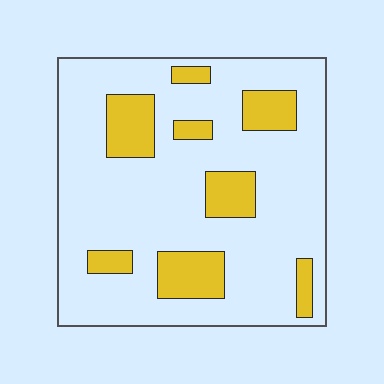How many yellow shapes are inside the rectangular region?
8.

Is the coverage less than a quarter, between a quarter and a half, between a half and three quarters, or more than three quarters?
Less than a quarter.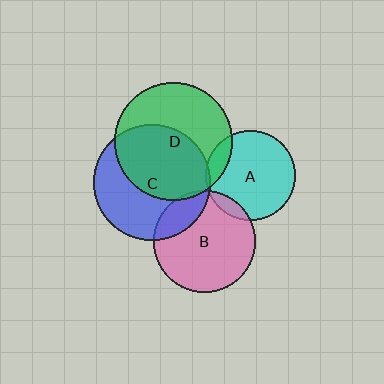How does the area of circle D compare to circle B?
Approximately 1.3 times.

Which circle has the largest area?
Circle D (green).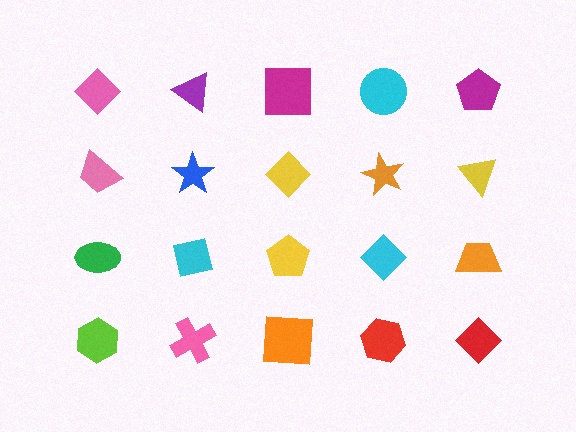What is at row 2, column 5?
A yellow triangle.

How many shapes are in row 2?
5 shapes.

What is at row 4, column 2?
A pink cross.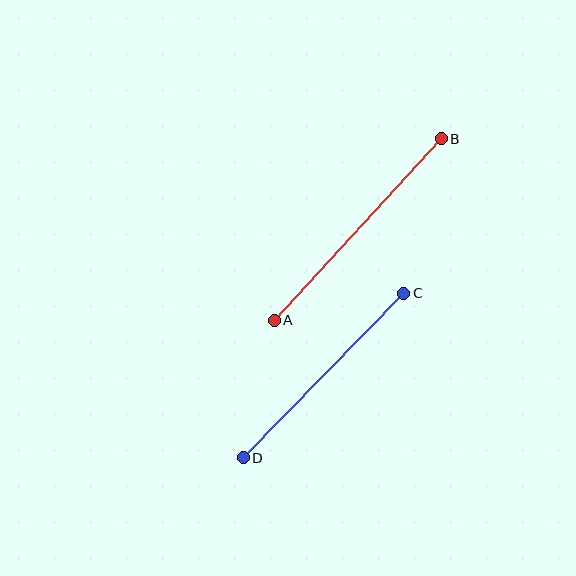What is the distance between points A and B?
The distance is approximately 247 pixels.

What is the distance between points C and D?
The distance is approximately 230 pixels.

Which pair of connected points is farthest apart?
Points A and B are farthest apart.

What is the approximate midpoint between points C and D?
The midpoint is at approximately (324, 376) pixels.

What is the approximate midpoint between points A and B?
The midpoint is at approximately (358, 229) pixels.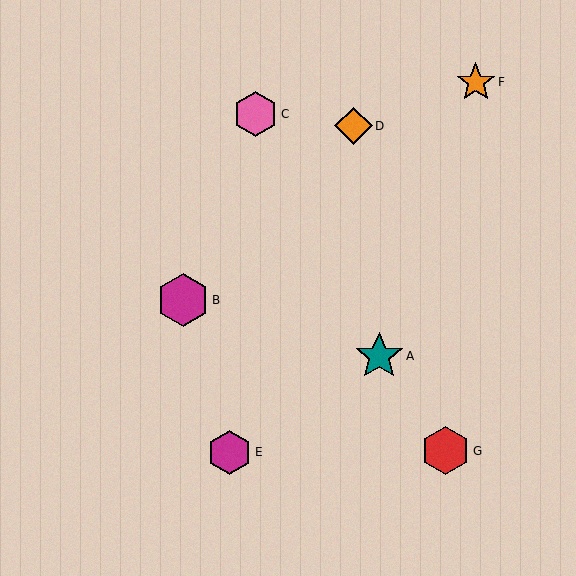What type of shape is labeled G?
Shape G is a red hexagon.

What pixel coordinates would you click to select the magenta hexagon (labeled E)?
Click at (230, 452) to select the magenta hexagon E.